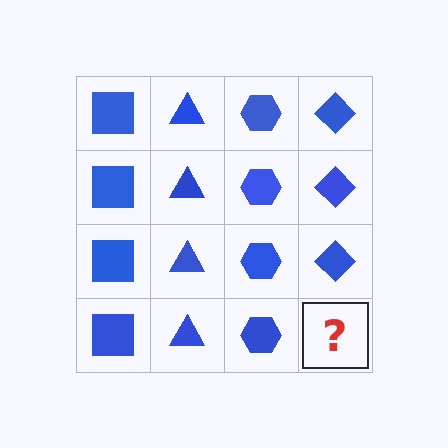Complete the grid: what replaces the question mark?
The question mark should be replaced with a blue diamond.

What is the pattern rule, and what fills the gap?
The rule is that each column has a consistent shape. The gap should be filled with a blue diamond.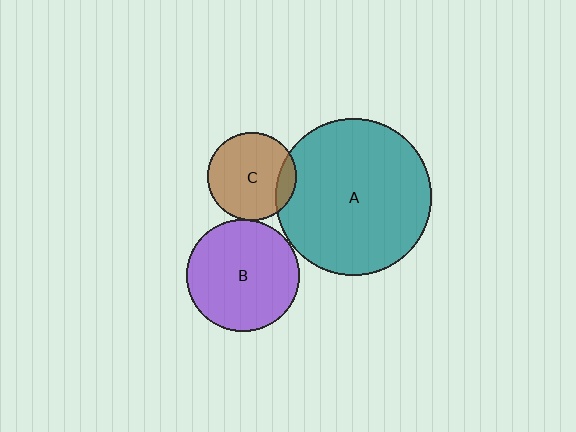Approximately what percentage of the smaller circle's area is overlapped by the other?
Approximately 15%.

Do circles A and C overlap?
Yes.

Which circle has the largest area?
Circle A (teal).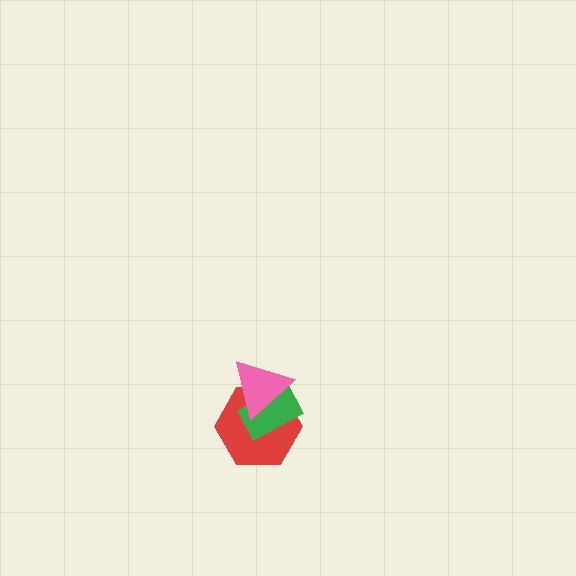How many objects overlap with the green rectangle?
2 objects overlap with the green rectangle.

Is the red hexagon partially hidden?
Yes, it is partially covered by another shape.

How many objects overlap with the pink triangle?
2 objects overlap with the pink triangle.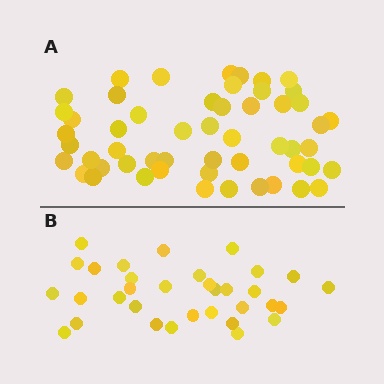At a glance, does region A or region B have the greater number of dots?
Region A (the top region) has more dots.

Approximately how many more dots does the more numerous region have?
Region A has approximately 20 more dots than region B.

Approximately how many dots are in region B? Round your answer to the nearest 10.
About 30 dots. (The exact count is 33, which rounds to 30.)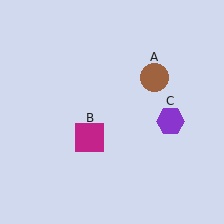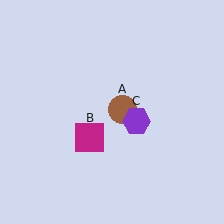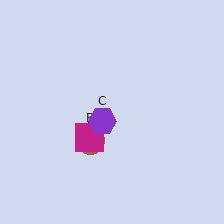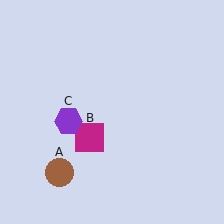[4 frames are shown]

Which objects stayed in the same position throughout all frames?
Magenta square (object B) remained stationary.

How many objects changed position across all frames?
2 objects changed position: brown circle (object A), purple hexagon (object C).